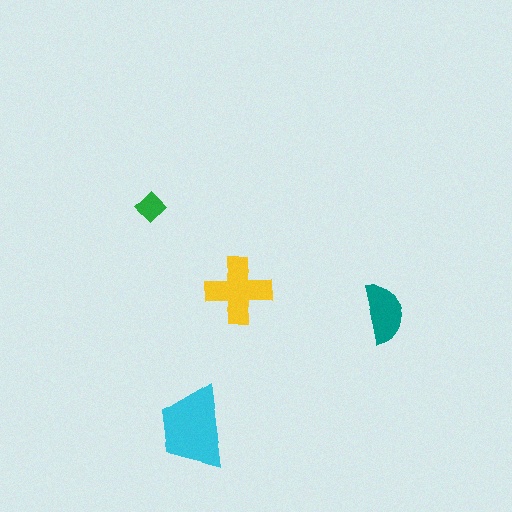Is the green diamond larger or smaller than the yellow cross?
Smaller.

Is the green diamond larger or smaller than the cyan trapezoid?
Smaller.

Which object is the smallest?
The green diamond.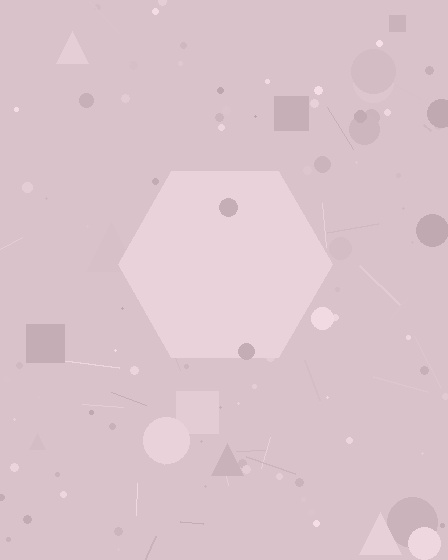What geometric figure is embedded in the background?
A hexagon is embedded in the background.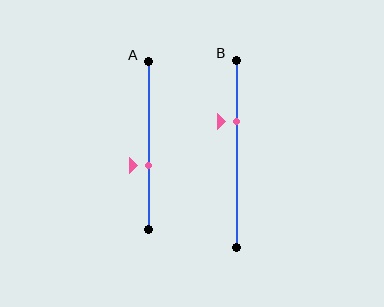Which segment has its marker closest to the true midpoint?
Segment A has its marker closest to the true midpoint.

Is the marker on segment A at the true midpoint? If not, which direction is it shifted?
No, the marker on segment A is shifted downward by about 12% of the segment length.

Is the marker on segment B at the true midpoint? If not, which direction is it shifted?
No, the marker on segment B is shifted upward by about 17% of the segment length.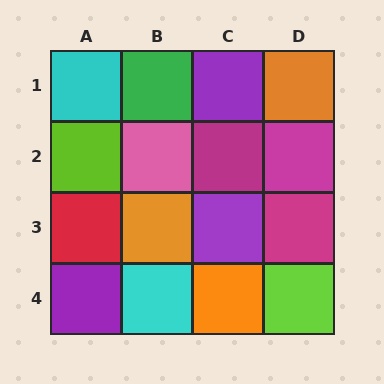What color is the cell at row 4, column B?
Cyan.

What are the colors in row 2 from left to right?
Lime, pink, magenta, magenta.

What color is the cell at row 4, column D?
Lime.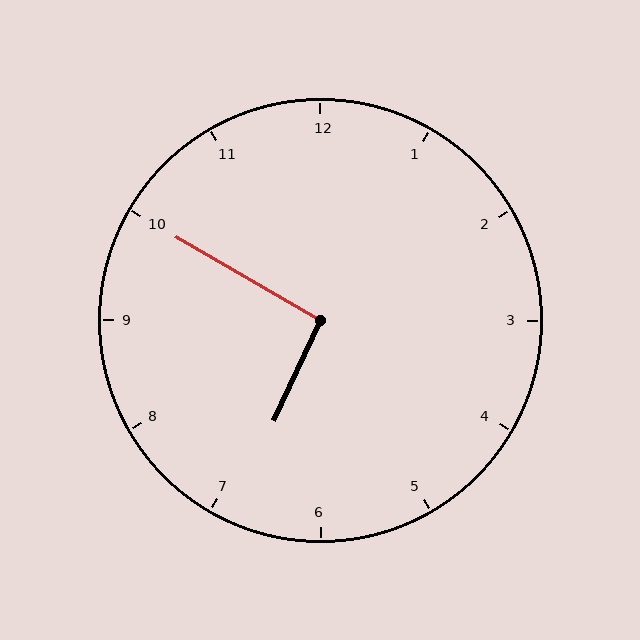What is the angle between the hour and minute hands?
Approximately 95 degrees.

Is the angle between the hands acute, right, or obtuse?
It is right.